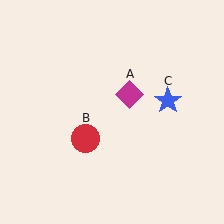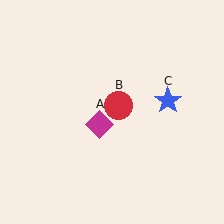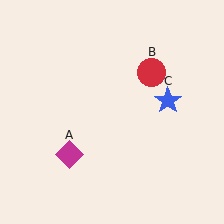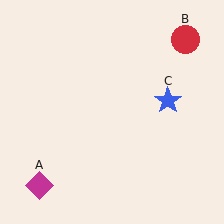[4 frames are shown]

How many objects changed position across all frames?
2 objects changed position: magenta diamond (object A), red circle (object B).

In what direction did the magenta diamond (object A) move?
The magenta diamond (object A) moved down and to the left.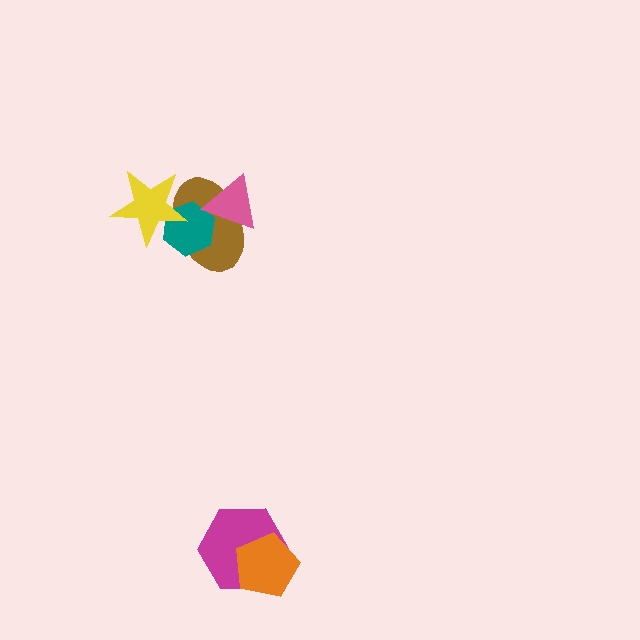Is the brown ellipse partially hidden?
Yes, it is partially covered by another shape.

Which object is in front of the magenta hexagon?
The orange pentagon is in front of the magenta hexagon.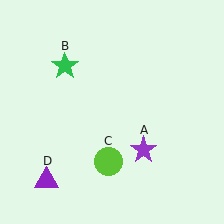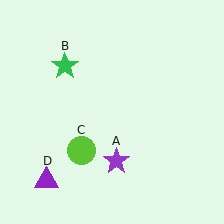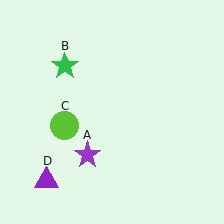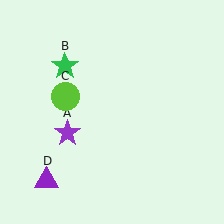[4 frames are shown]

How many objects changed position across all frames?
2 objects changed position: purple star (object A), lime circle (object C).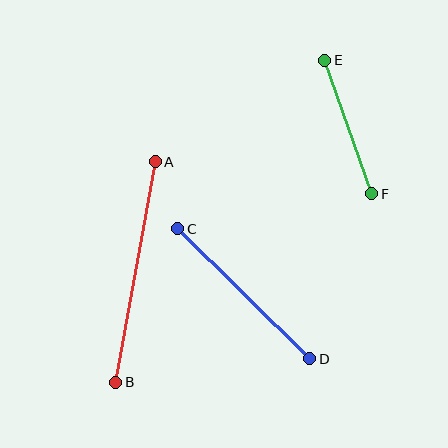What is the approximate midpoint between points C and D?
The midpoint is at approximately (244, 294) pixels.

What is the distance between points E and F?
The distance is approximately 141 pixels.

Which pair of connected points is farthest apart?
Points A and B are farthest apart.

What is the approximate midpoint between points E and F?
The midpoint is at approximately (348, 127) pixels.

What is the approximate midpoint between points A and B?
The midpoint is at approximately (136, 272) pixels.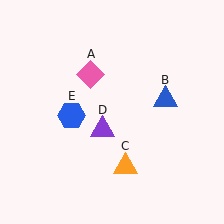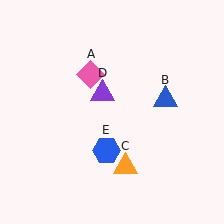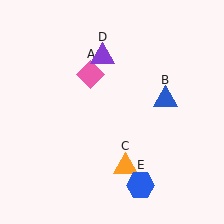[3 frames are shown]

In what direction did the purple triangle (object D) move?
The purple triangle (object D) moved up.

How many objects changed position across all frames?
2 objects changed position: purple triangle (object D), blue hexagon (object E).